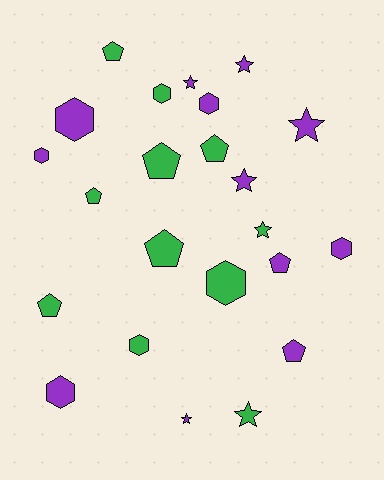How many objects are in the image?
There are 23 objects.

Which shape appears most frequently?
Hexagon, with 8 objects.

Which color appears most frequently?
Purple, with 12 objects.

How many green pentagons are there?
There are 6 green pentagons.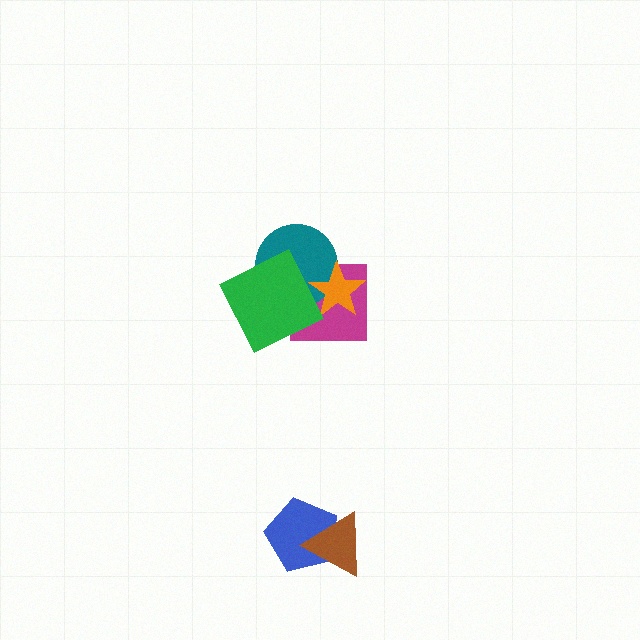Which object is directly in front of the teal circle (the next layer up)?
The orange star is directly in front of the teal circle.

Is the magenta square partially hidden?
Yes, it is partially covered by another shape.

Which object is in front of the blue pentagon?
The brown triangle is in front of the blue pentagon.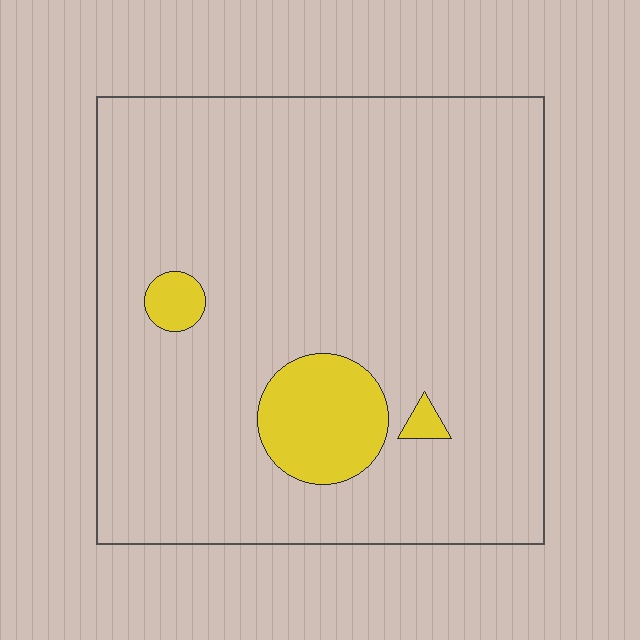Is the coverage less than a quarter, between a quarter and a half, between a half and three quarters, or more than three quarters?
Less than a quarter.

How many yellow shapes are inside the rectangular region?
3.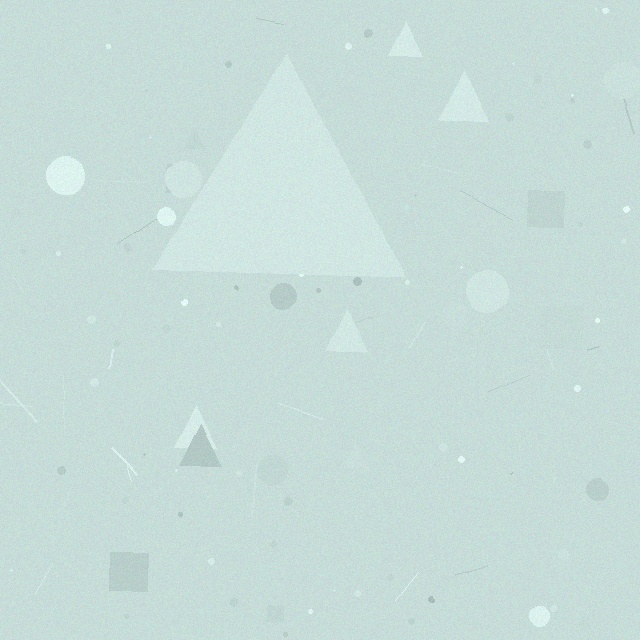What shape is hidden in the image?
A triangle is hidden in the image.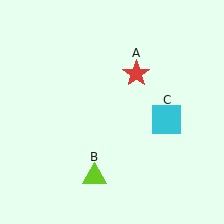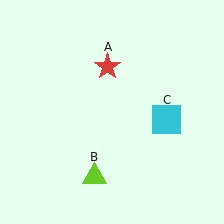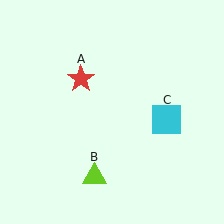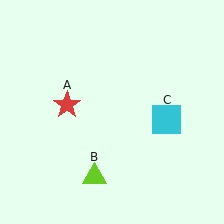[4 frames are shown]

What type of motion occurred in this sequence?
The red star (object A) rotated counterclockwise around the center of the scene.